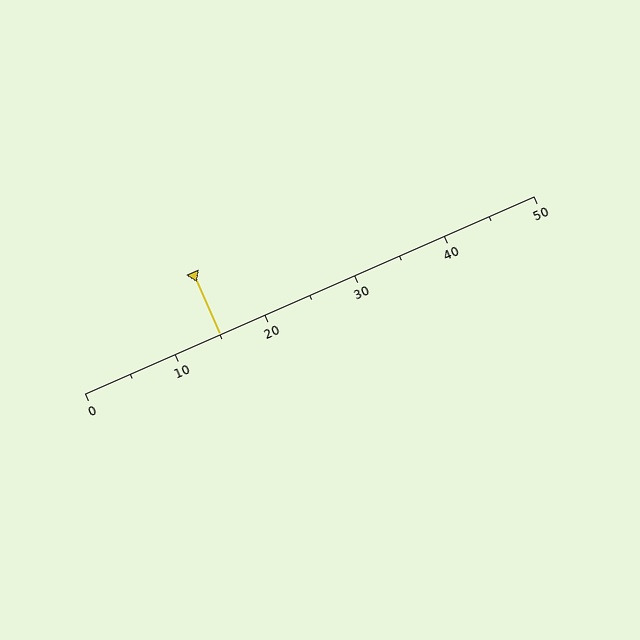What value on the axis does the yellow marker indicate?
The marker indicates approximately 15.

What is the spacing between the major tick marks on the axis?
The major ticks are spaced 10 apart.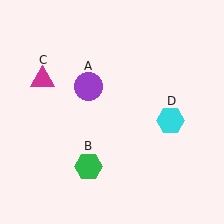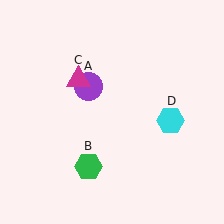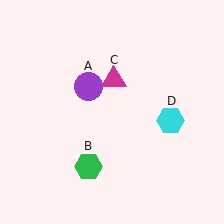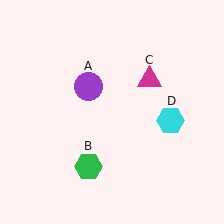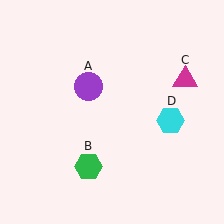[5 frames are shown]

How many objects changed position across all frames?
1 object changed position: magenta triangle (object C).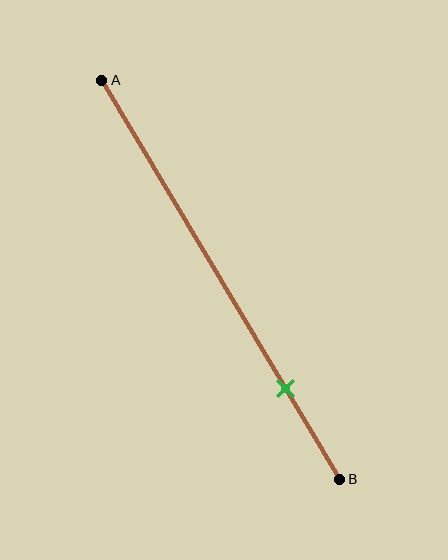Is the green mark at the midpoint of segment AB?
No, the mark is at about 75% from A, not at the 50% midpoint.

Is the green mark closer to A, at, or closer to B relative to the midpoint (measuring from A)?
The green mark is closer to point B than the midpoint of segment AB.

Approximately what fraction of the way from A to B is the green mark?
The green mark is approximately 75% of the way from A to B.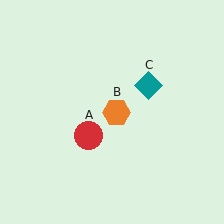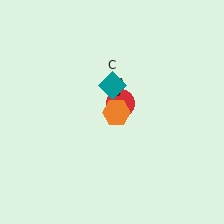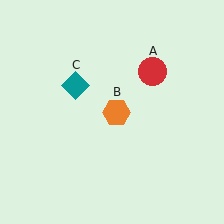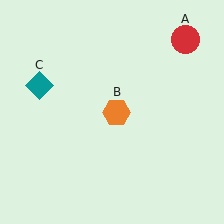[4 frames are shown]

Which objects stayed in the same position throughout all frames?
Orange hexagon (object B) remained stationary.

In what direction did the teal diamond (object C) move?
The teal diamond (object C) moved left.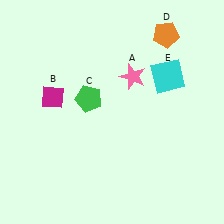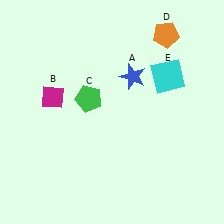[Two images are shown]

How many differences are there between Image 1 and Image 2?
There is 1 difference between the two images.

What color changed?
The star (A) changed from pink in Image 1 to blue in Image 2.